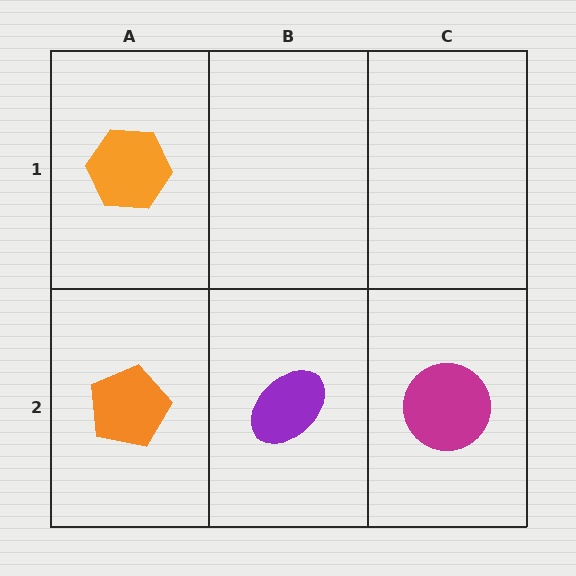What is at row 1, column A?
An orange hexagon.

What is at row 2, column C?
A magenta circle.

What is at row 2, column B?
A purple ellipse.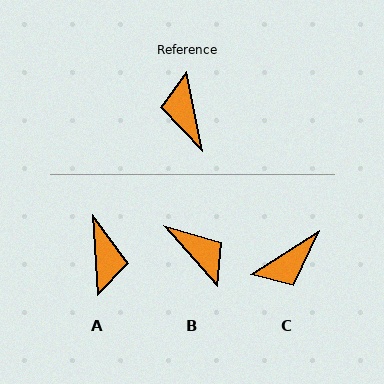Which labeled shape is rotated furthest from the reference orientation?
A, about 173 degrees away.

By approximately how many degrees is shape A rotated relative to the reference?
Approximately 173 degrees counter-clockwise.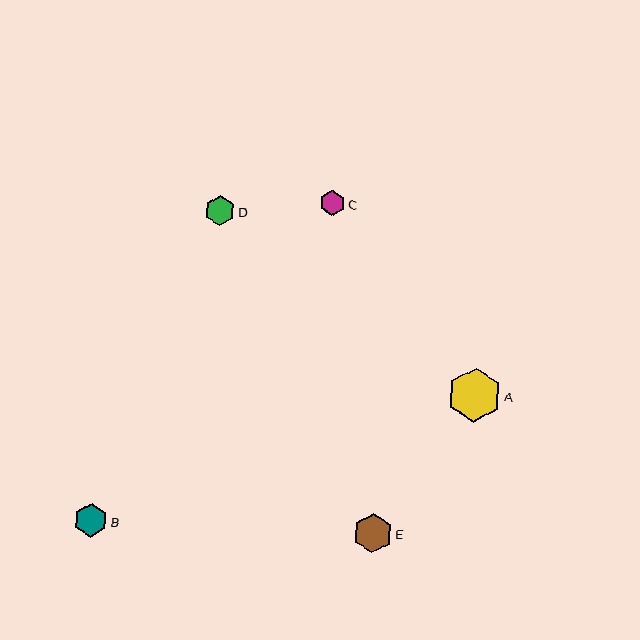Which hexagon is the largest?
Hexagon A is the largest with a size of approximately 54 pixels.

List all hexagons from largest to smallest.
From largest to smallest: A, E, B, D, C.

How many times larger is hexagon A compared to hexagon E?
Hexagon A is approximately 1.4 times the size of hexagon E.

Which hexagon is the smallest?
Hexagon C is the smallest with a size of approximately 26 pixels.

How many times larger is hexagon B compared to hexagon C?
Hexagon B is approximately 1.3 times the size of hexagon C.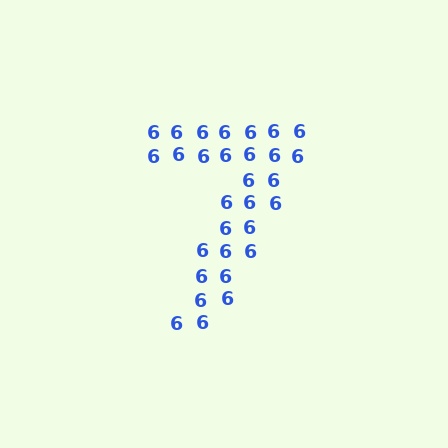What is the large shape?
The large shape is the digit 7.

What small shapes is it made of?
It is made of small digit 6's.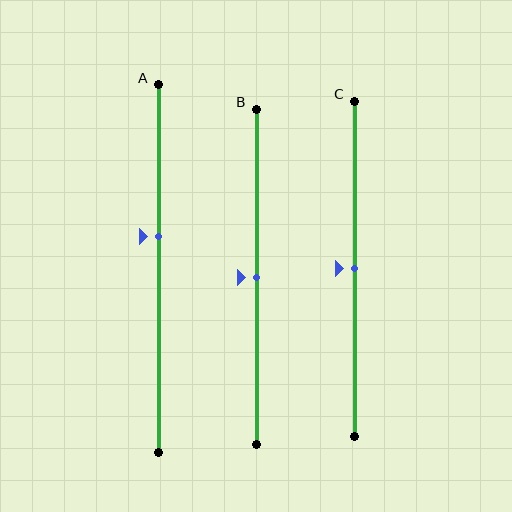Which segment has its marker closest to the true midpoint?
Segment B has its marker closest to the true midpoint.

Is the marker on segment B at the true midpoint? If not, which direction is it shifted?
Yes, the marker on segment B is at the true midpoint.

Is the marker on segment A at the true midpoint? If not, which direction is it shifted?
No, the marker on segment A is shifted upward by about 9% of the segment length.